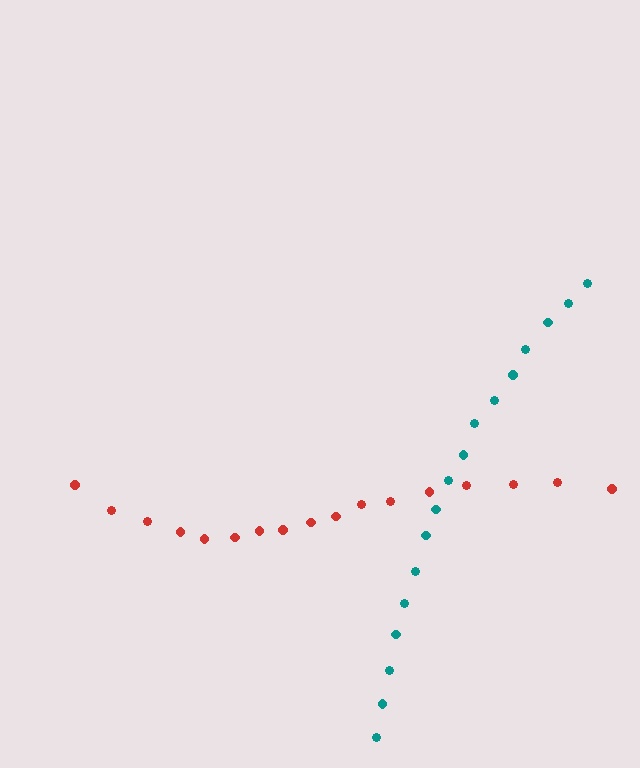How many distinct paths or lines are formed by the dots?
There are 2 distinct paths.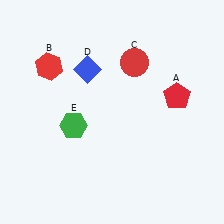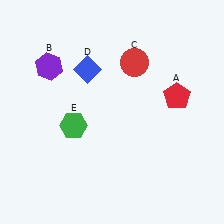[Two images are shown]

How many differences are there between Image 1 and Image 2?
There is 1 difference between the two images.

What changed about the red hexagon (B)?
In Image 1, B is red. In Image 2, it changed to purple.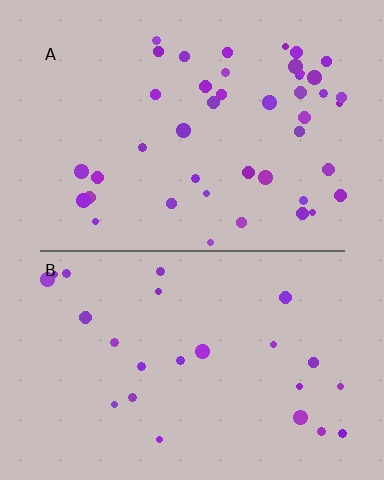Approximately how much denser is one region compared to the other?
Approximately 1.8× — region A over region B.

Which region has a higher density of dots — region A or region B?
A (the top).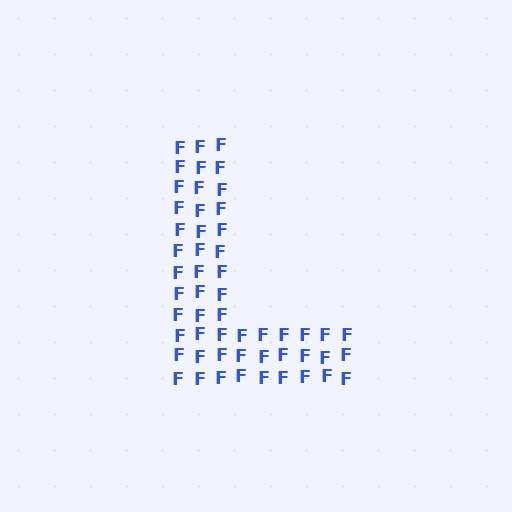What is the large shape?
The large shape is the letter L.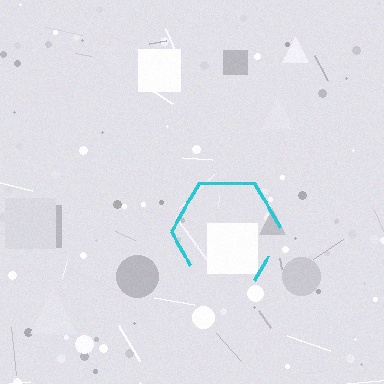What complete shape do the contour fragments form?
The contour fragments form a hexagon.